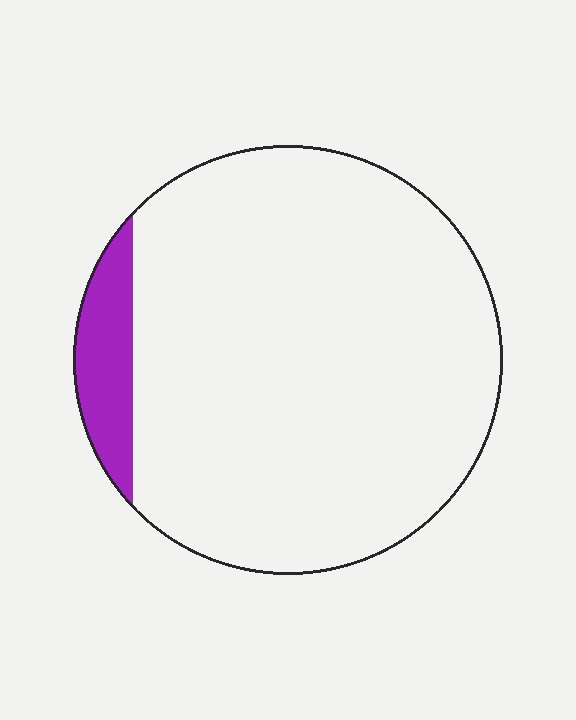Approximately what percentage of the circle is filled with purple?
Approximately 10%.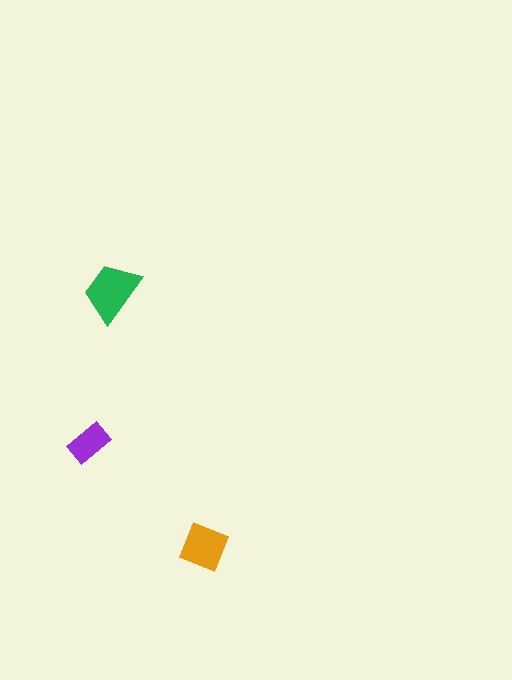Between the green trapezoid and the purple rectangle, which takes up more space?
The green trapezoid.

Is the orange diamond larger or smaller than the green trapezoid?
Smaller.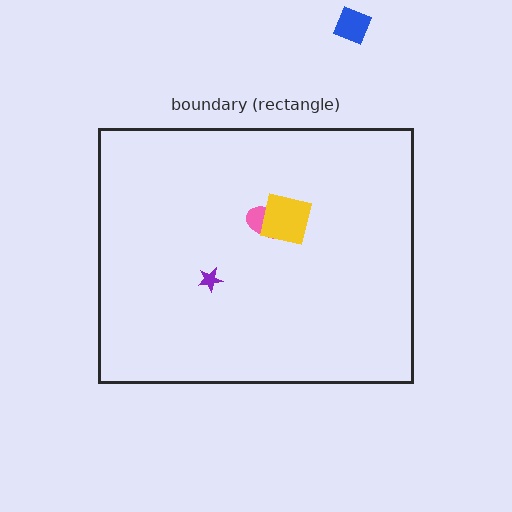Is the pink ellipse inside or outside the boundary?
Inside.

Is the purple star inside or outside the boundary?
Inside.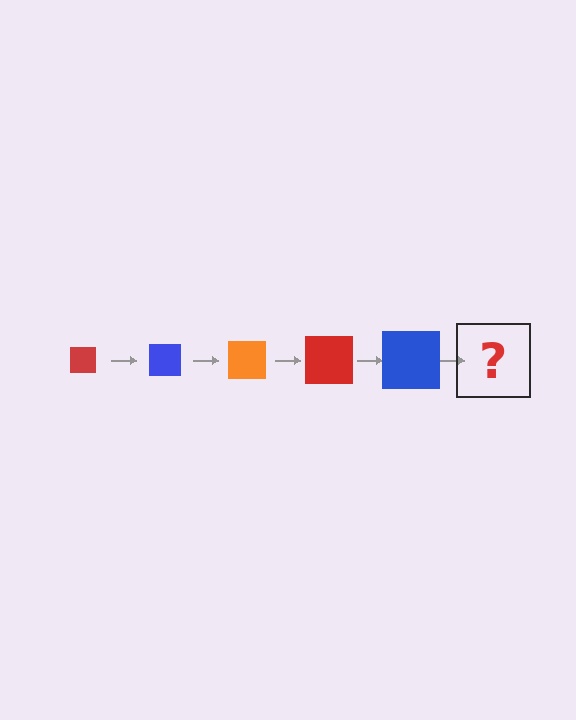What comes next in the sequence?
The next element should be an orange square, larger than the previous one.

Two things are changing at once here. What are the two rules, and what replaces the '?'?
The two rules are that the square grows larger each step and the color cycles through red, blue, and orange. The '?' should be an orange square, larger than the previous one.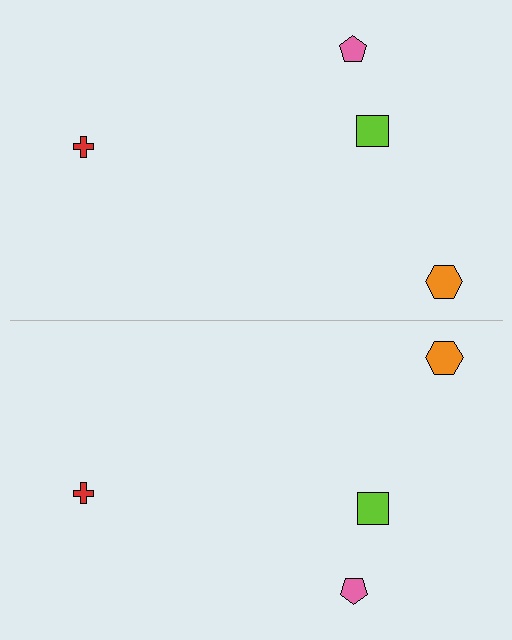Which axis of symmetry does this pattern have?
The pattern has a horizontal axis of symmetry running through the center of the image.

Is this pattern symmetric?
Yes, this pattern has bilateral (reflection) symmetry.